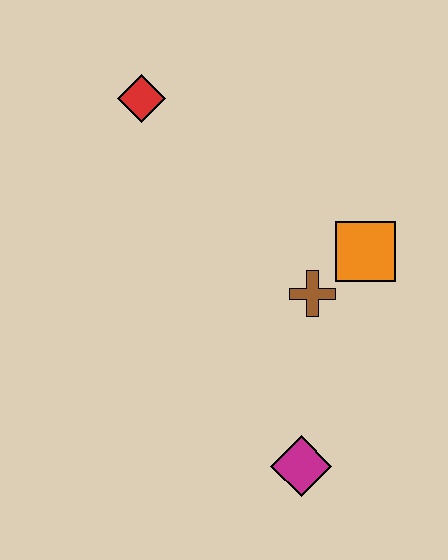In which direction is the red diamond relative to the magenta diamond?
The red diamond is above the magenta diamond.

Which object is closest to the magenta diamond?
The brown cross is closest to the magenta diamond.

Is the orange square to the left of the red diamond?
No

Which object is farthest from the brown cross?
The red diamond is farthest from the brown cross.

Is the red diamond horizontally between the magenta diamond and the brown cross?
No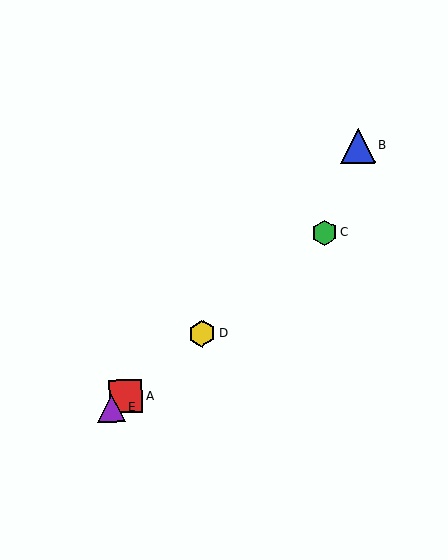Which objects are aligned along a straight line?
Objects A, C, D, E are aligned along a straight line.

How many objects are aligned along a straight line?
4 objects (A, C, D, E) are aligned along a straight line.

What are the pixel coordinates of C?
Object C is at (324, 233).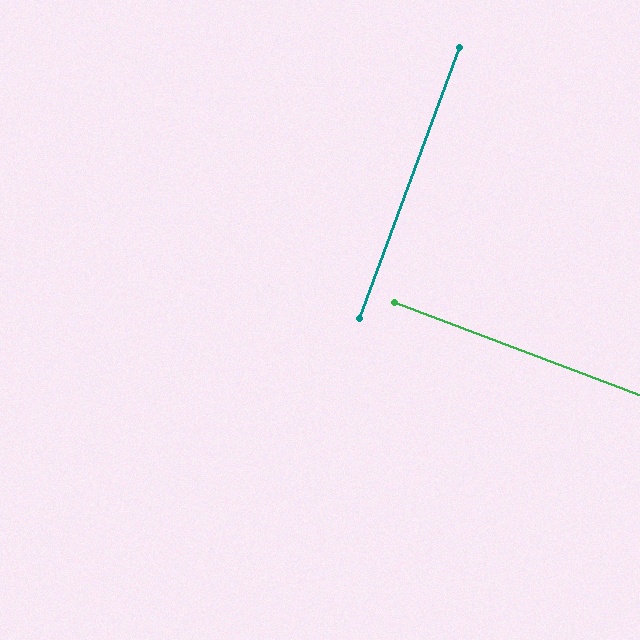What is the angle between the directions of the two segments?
Approximately 90 degrees.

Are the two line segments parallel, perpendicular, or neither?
Perpendicular — they meet at approximately 90°.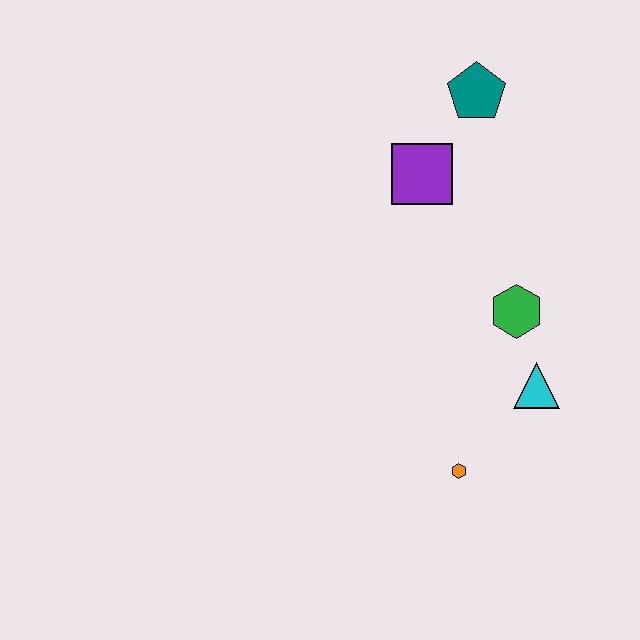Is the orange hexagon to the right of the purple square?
Yes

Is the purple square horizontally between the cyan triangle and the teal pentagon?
No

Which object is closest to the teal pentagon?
The purple square is closest to the teal pentagon.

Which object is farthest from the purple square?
The orange hexagon is farthest from the purple square.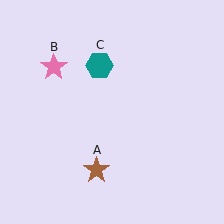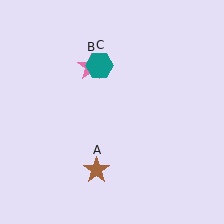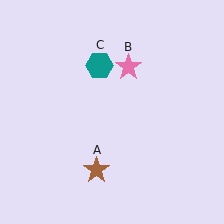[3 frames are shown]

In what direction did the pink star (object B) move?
The pink star (object B) moved right.